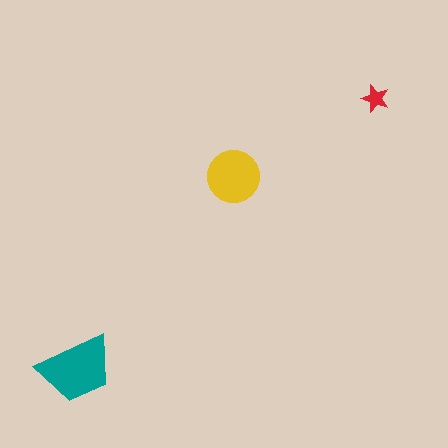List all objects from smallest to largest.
The red star, the yellow circle, the teal trapezoid.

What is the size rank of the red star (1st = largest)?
3rd.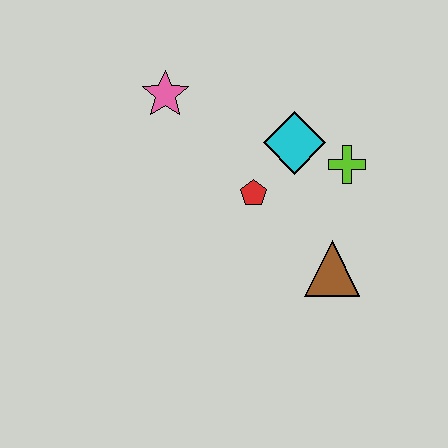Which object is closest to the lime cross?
The cyan diamond is closest to the lime cross.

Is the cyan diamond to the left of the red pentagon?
No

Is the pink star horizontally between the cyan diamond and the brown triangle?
No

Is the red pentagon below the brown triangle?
No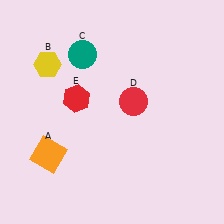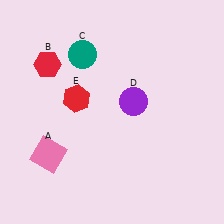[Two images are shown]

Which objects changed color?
A changed from orange to pink. B changed from yellow to red. D changed from red to purple.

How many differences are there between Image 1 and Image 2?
There are 3 differences between the two images.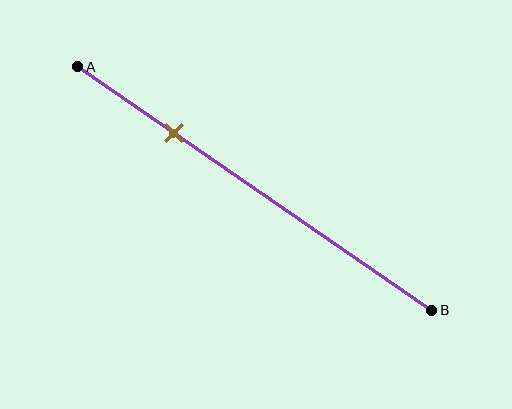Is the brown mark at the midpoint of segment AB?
No, the mark is at about 25% from A, not at the 50% midpoint.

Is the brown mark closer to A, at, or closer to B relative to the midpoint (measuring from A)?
The brown mark is closer to point A than the midpoint of segment AB.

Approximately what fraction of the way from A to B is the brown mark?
The brown mark is approximately 25% of the way from A to B.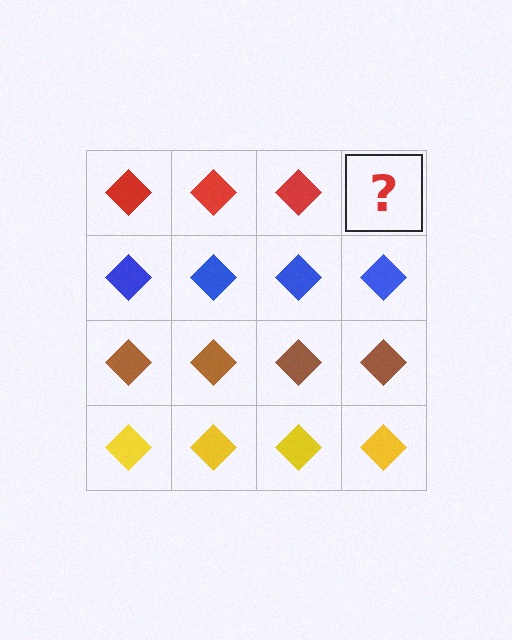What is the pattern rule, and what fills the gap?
The rule is that each row has a consistent color. The gap should be filled with a red diamond.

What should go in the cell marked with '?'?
The missing cell should contain a red diamond.